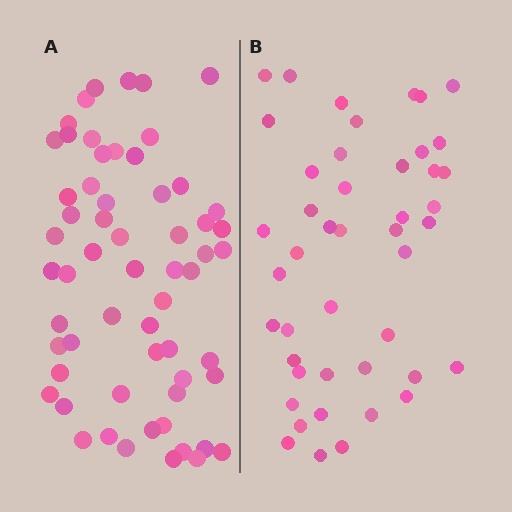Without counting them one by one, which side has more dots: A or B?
Region A (the left region) has more dots.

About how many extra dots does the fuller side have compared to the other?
Region A has approximately 15 more dots than region B.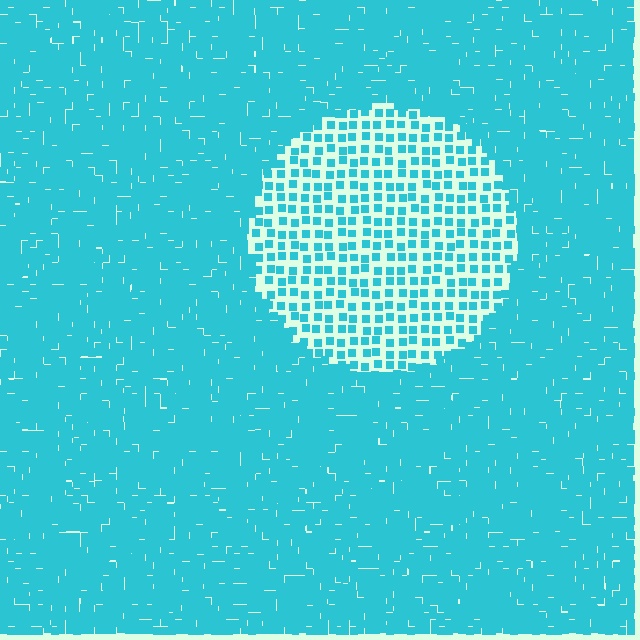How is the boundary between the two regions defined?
The boundary is defined by a change in element density (approximately 2.7x ratio). All elements are the same color, size, and shape.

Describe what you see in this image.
The image contains small cyan elements arranged at two different densities. A circle-shaped region is visible where the elements are less densely packed than the surrounding area.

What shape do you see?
I see a circle.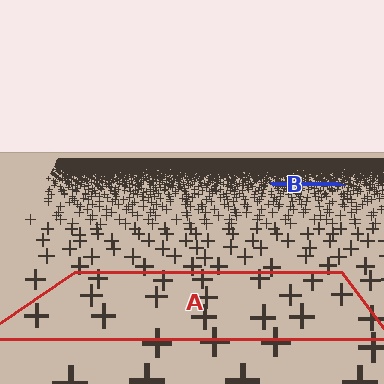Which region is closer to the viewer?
Region A is closer. The texture elements there are larger and more spread out.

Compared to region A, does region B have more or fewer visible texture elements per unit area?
Region B has more texture elements per unit area — they are packed more densely because it is farther away.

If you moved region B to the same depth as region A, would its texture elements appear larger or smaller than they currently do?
They would appear larger. At a closer depth, the same texture elements are projected at a bigger on-screen size.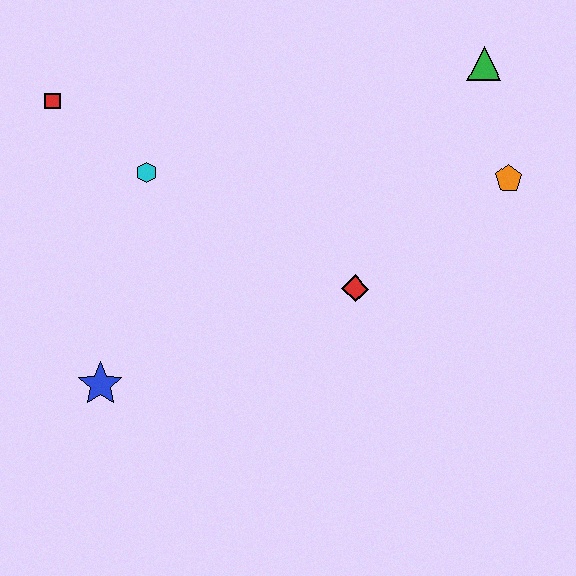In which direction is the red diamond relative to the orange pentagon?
The red diamond is to the left of the orange pentagon.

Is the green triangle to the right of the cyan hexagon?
Yes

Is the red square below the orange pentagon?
No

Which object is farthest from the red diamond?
The red square is farthest from the red diamond.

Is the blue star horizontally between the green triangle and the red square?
Yes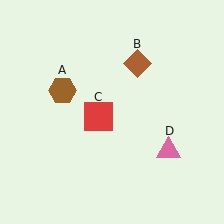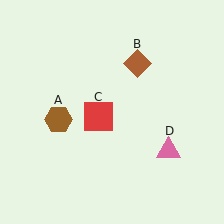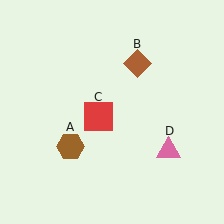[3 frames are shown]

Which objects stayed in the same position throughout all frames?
Brown diamond (object B) and red square (object C) and pink triangle (object D) remained stationary.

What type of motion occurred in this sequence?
The brown hexagon (object A) rotated counterclockwise around the center of the scene.